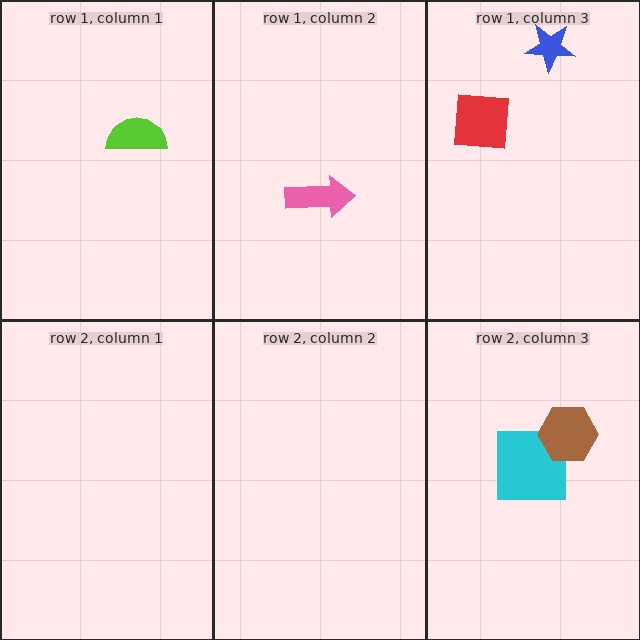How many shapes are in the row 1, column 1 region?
1.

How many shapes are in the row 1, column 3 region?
2.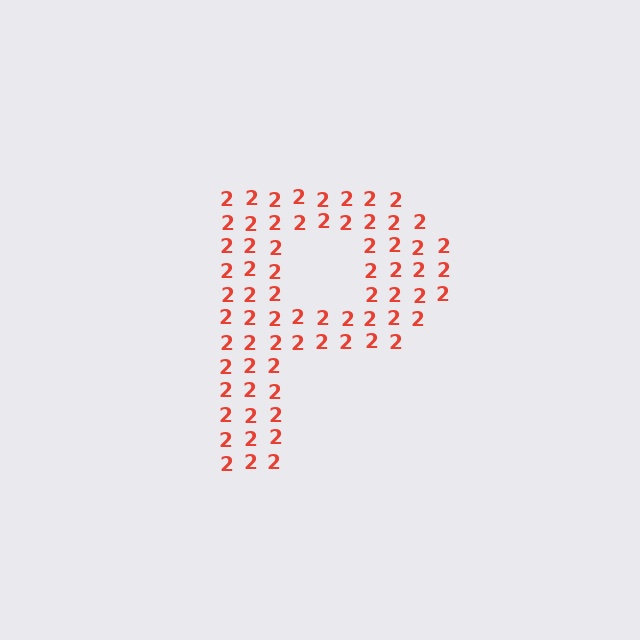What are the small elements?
The small elements are digit 2's.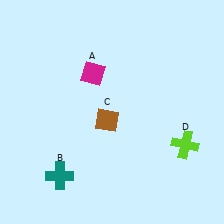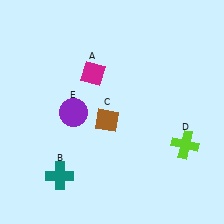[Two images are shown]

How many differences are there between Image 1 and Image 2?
There is 1 difference between the two images.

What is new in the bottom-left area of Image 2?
A purple circle (E) was added in the bottom-left area of Image 2.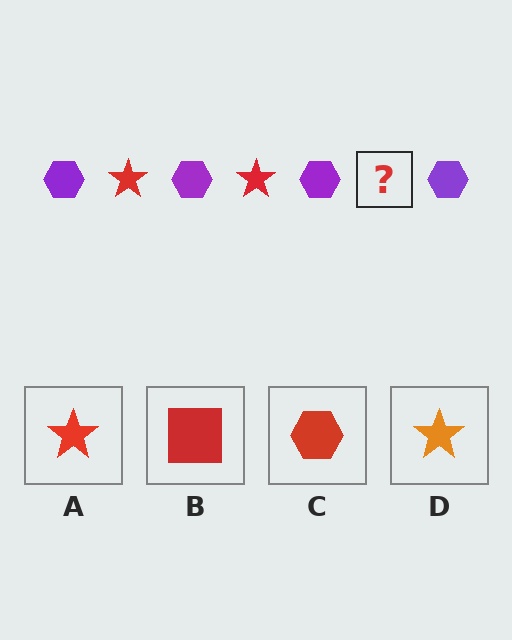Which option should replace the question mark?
Option A.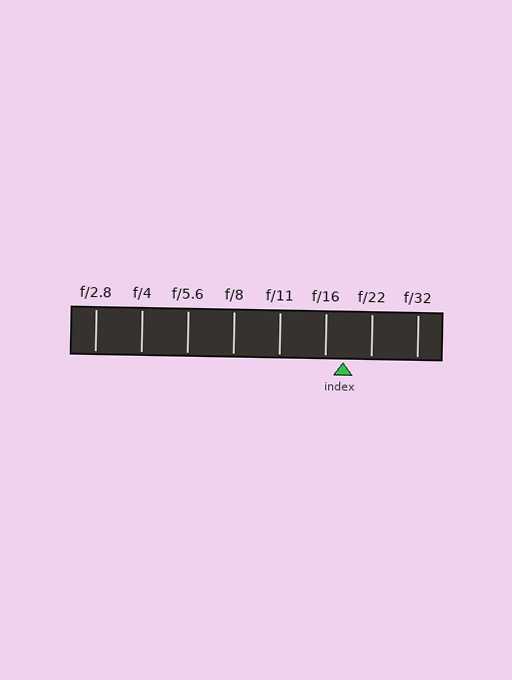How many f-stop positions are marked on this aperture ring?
There are 8 f-stop positions marked.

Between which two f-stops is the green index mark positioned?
The index mark is between f/16 and f/22.